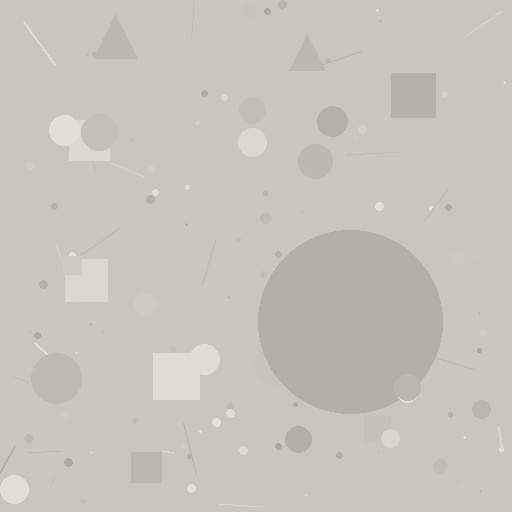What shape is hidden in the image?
A circle is hidden in the image.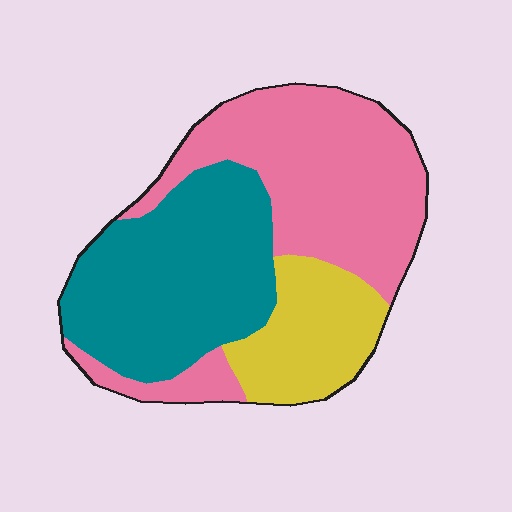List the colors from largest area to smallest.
From largest to smallest: pink, teal, yellow.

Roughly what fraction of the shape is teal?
Teal covers around 40% of the shape.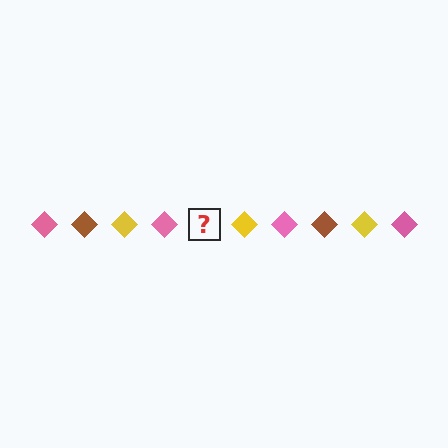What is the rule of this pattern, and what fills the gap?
The rule is that the pattern cycles through pink, brown, yellow diamonds. The gap should be filled with a brown diamond.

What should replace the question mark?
The question mark should be replaced with a brown diamond.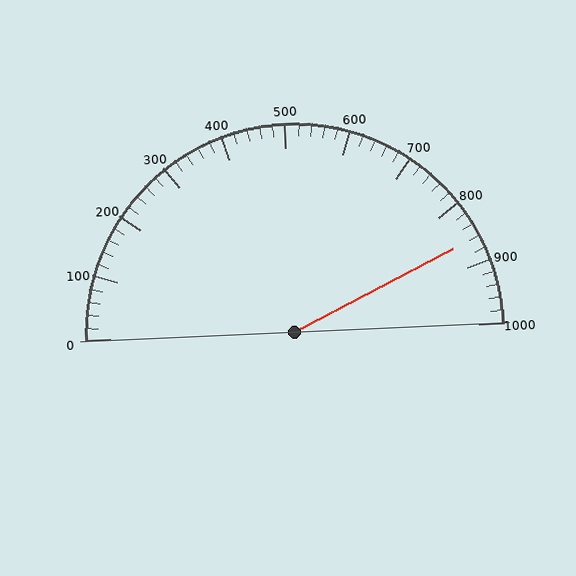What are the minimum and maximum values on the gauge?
The gauge ranges from 0 to 1000.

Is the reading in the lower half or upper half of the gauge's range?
The reading is in the upper half of the range (0 to 1000).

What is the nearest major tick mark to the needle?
The nearest major tick mark is 900.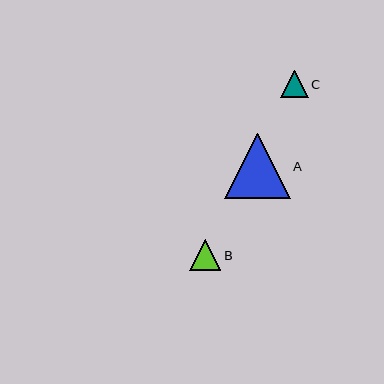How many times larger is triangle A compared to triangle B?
Triangle A is approximately 2.1 times the size of triangle B.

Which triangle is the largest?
Triangle A is the largest with a size of approximately 66 pixels.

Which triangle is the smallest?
Triangle C is the smallest with a size of approximately 27 pixels.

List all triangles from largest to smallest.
From largest to smallest: A, B, C.